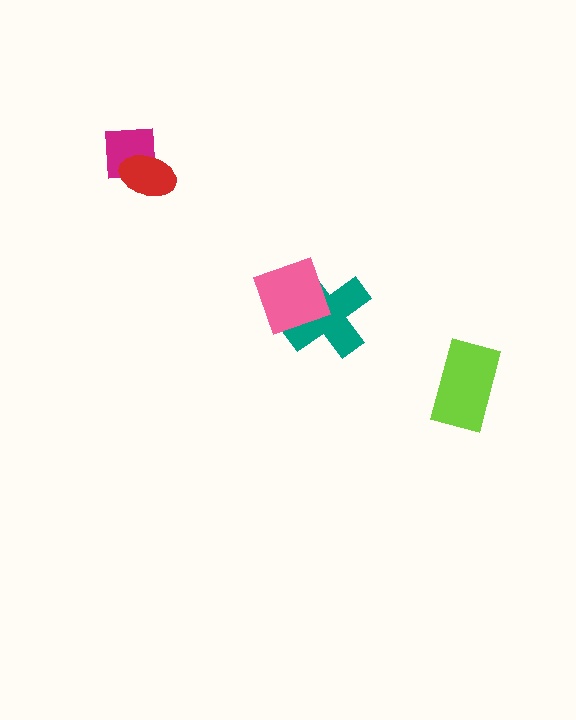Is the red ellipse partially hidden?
No, no other shape covers it.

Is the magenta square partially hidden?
Yes, it is partially covered by another shape.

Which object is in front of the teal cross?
The pink diamond is in front of the teal cross.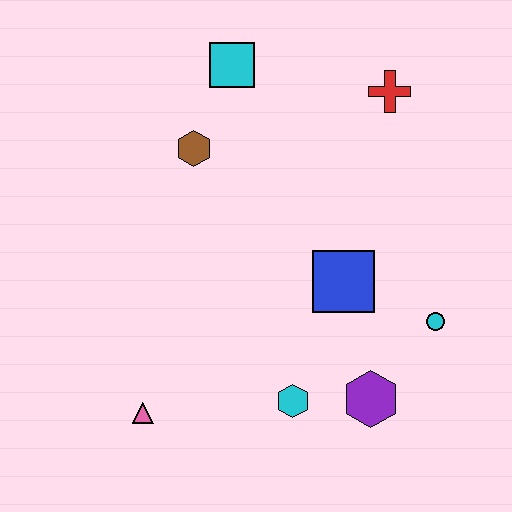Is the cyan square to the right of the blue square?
No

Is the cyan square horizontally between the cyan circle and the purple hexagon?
No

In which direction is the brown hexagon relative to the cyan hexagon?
The brown hexagon is above the cyan hexagon.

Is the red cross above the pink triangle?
Yes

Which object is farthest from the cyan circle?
The cyan square is farthest from the cyan circle.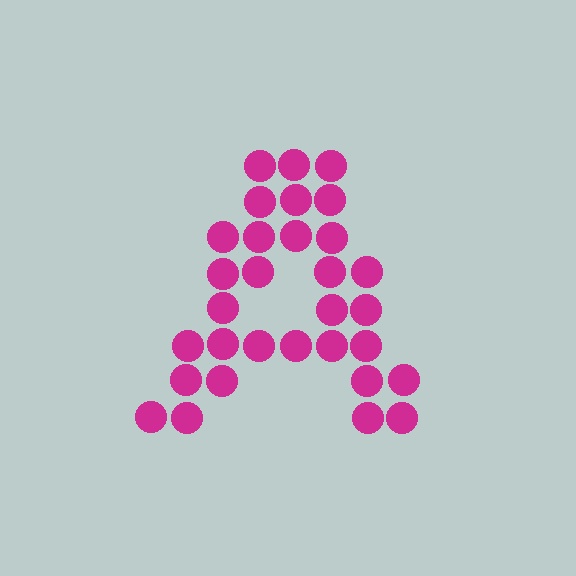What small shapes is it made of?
It is made of small circles.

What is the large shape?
The large shape is the letter A.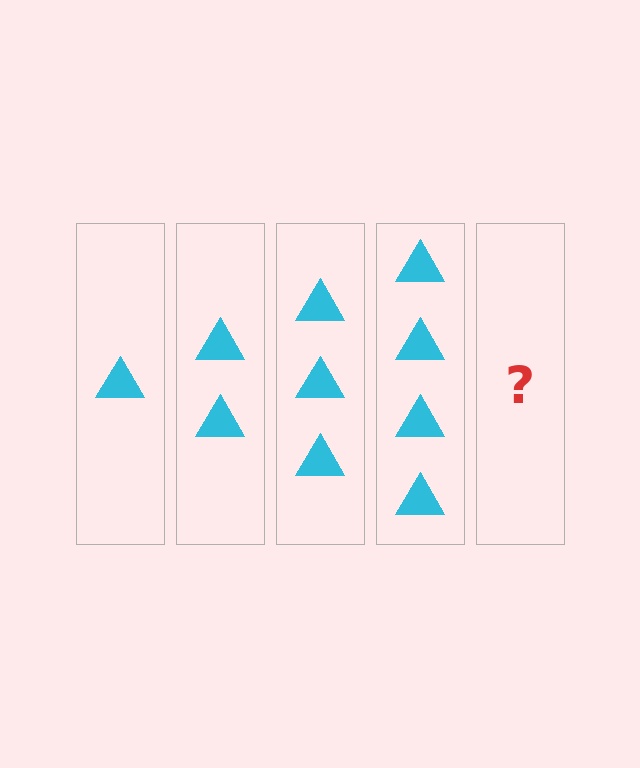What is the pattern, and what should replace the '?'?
The pattern is that each step adds one more triangle. The '?' should be 5 triangles.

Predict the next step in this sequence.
The next step is 5 triangles.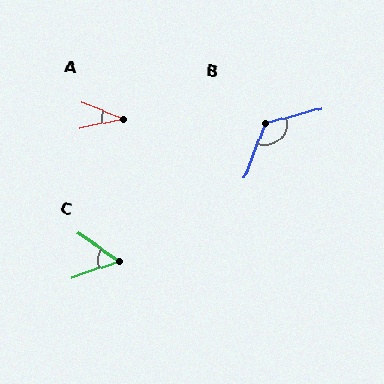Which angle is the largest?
B, at approximately 126 degrees.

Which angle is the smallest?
A, at approximately 33 degrees.